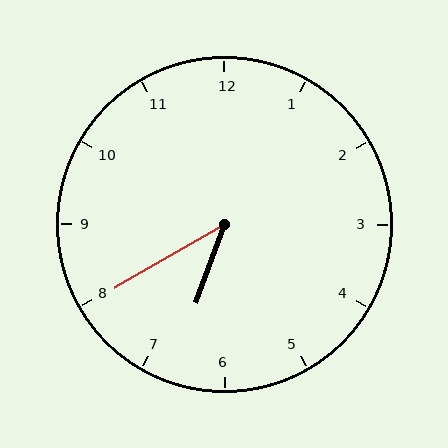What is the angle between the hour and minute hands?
Approximately 40 degrees.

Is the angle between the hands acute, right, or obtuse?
It is acute.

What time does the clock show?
6:40.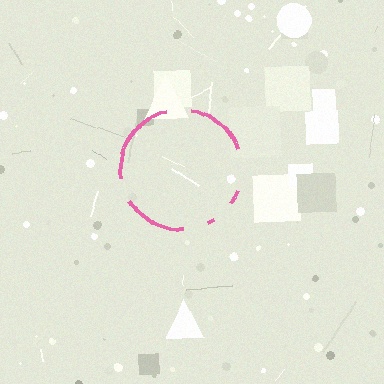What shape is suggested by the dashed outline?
The dashed outline suggests a circle.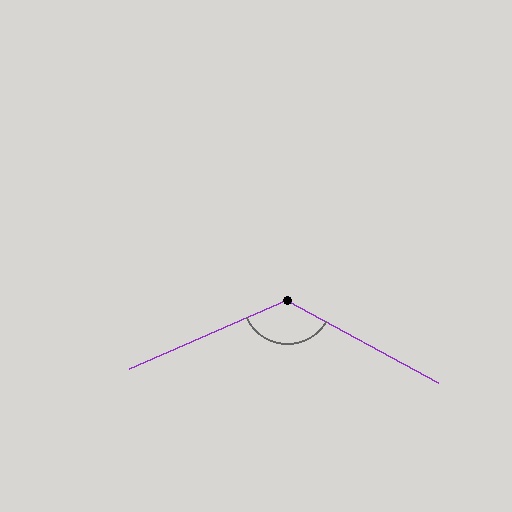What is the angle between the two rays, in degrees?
Approximately 127 degrees.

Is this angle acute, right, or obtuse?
It is obtuse.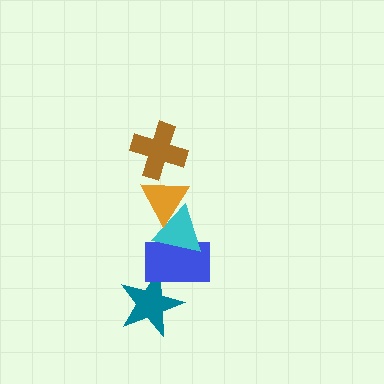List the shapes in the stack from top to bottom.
From top to bottom: the brown cross, the orange triangle, the cyan triangle, the blue rectangle, the teal star.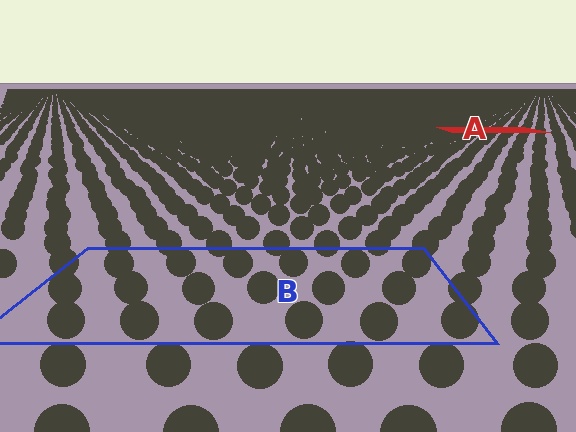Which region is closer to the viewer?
Region B is closer. The texture elements there are larger and more spread out.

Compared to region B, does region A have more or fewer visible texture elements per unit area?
Region A has more texture elements per unit area — they are packed more densely because it is farther away.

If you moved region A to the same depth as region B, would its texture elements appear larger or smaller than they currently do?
They would appear larger. At a closer depth, the same texture elements are projected at a bigger on-screen size.